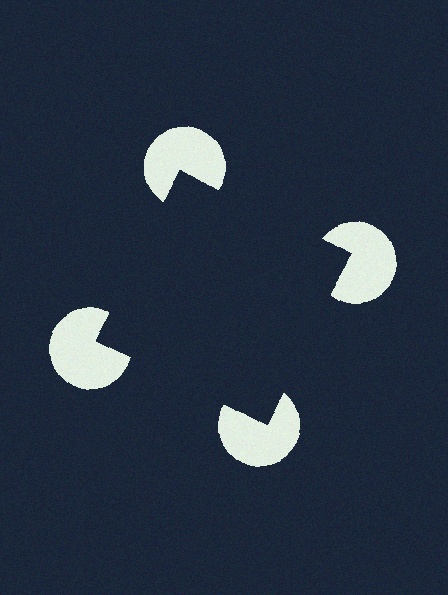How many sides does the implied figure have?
4 sides.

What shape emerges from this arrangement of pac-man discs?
An illusory square — its edges are inferred from the aligned wedge cuts in the pac-man discs, not physically drawn.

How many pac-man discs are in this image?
There are 4 — one at each vertex of the illusory square.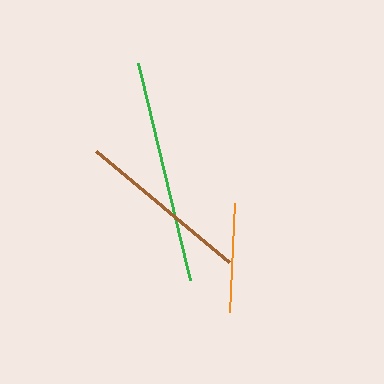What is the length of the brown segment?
The brown segment is approximately 173 pixels long.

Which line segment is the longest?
The green line is the longest at approximately 223 pixels.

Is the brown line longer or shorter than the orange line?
The brown line is longer than the orange line.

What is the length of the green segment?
The green segment is approximately 223 pixels long.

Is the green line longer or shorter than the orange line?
The green line is longer than the orange line.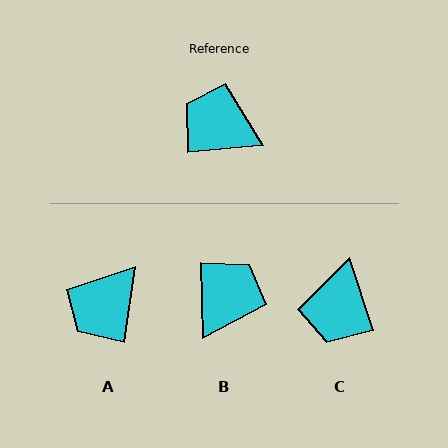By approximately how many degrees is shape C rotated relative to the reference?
Approximately 103 degrees counter-clockwise.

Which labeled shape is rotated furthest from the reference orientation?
C, about 103 degrees away.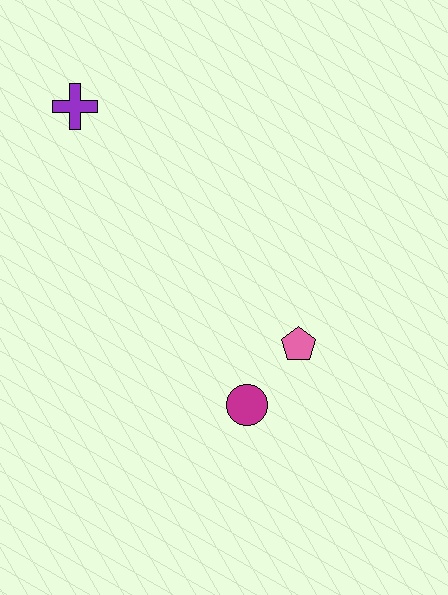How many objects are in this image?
There are 3 objects.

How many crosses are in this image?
There is 1 cross.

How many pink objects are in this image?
There is 1 pink object.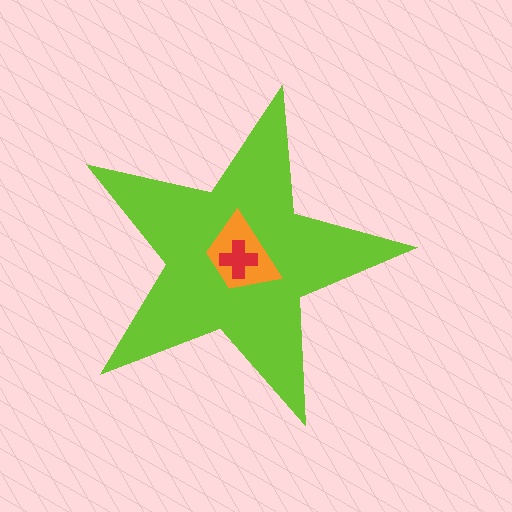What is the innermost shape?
The red cross.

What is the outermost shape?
The lime star.